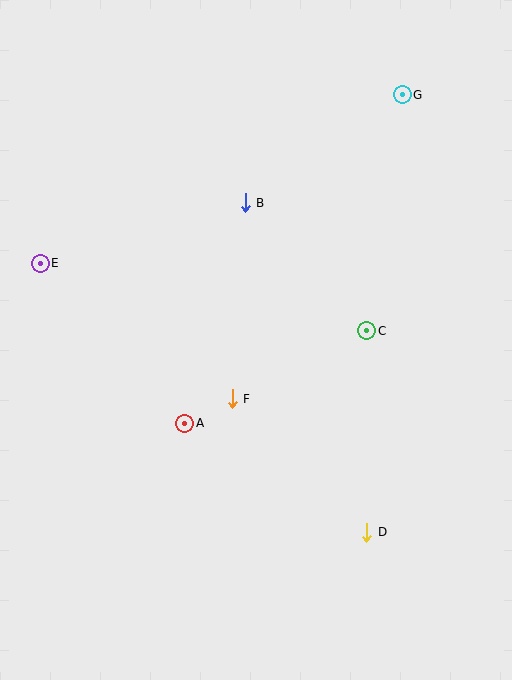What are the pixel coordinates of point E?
Point E is at (40, 263).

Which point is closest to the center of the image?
Point F at (232, 399) is closest to the center.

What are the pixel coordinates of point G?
Point G is at (402, 95).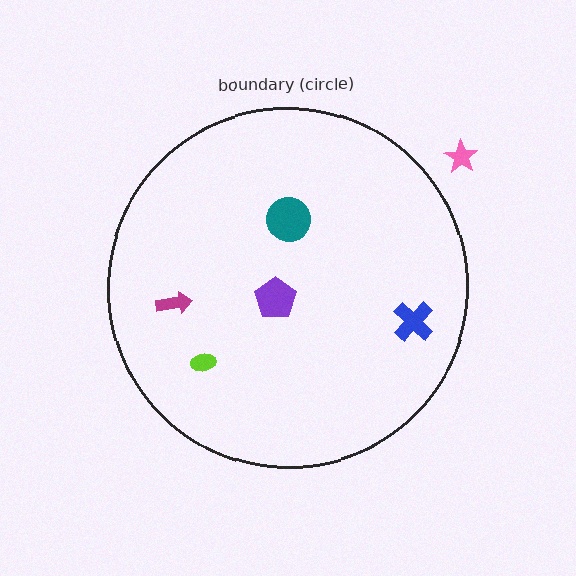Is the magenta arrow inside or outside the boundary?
Inside.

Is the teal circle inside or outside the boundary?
Inside.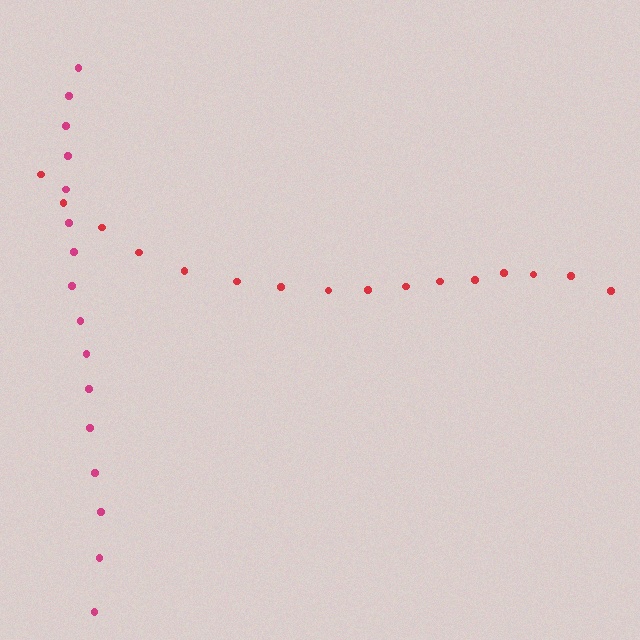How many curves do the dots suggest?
There are 2 distinct paths.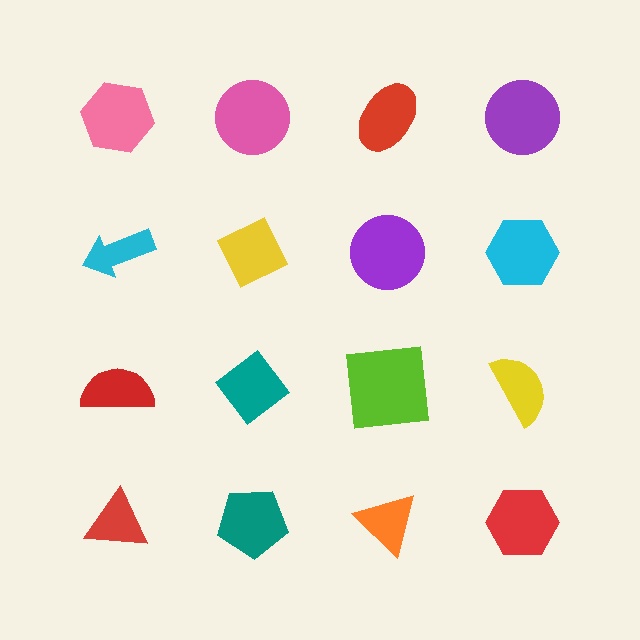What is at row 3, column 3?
A lime square.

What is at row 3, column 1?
A red semicircle.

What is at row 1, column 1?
A pink hexagon.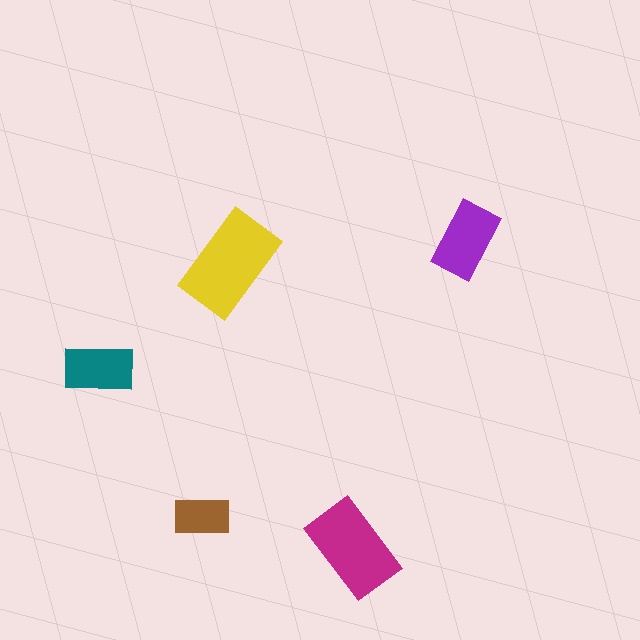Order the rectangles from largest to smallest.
the yellow one, the magenta one, the purple one, the teal one, the brown one.